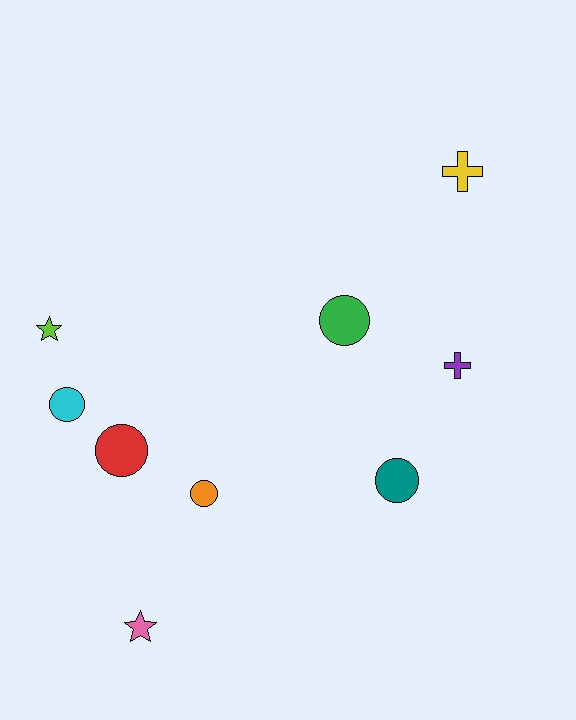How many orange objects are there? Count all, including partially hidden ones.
There is 1 orange object.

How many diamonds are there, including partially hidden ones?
There are no diamonds.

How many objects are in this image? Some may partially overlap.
There are 9 objects.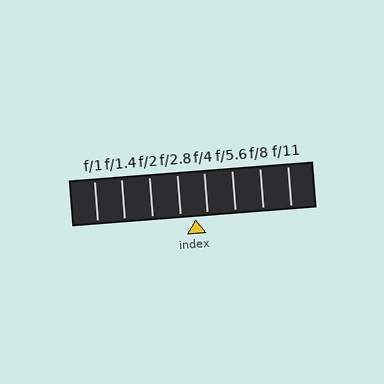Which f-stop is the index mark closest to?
The index mark is closest to f/4.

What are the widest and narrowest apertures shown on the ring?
The widest aperture shown is f/1 and the narrowest is f/11.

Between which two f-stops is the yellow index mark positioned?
The index mark is between f/2.8 and f/4.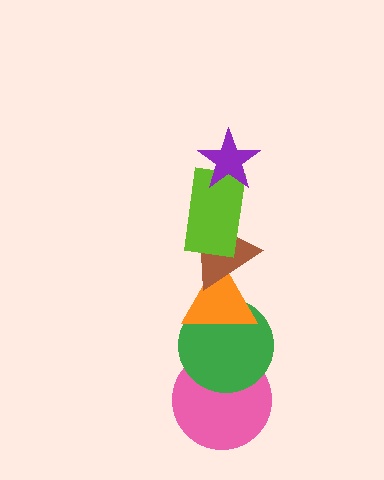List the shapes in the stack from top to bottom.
From top to bottom: the purple star, the lime rectangle, the brown triangle, the orange triangle, the green circle, the pink circle.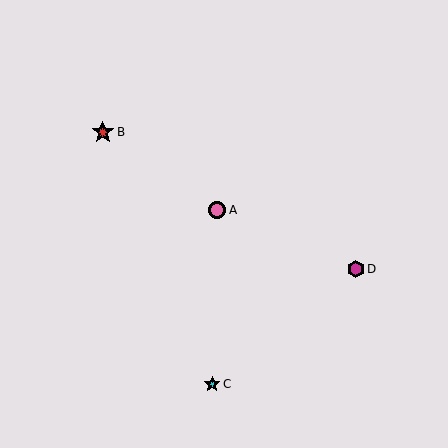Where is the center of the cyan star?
The center of the cyan star is at (212, 384).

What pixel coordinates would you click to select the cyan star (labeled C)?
Click at (212, 384) to select the cyan star C.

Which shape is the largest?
The red star (labeled B) is the largest.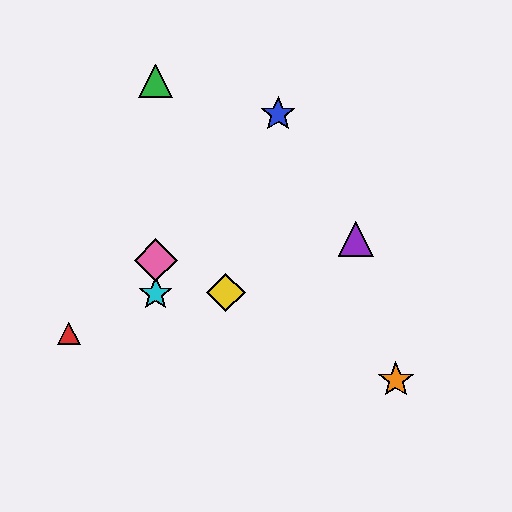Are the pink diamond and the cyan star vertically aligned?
Yes, both are at x≈156.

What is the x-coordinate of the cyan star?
The cyan star is at x≈156.